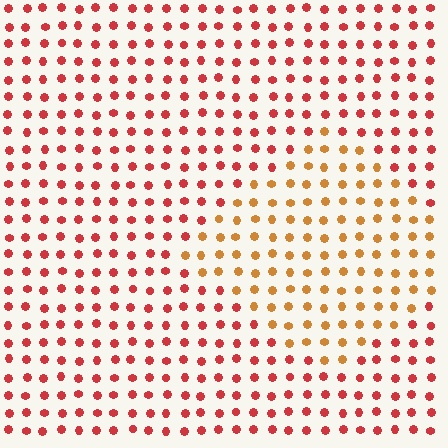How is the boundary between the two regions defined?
The boundary is defined purely by a slight shift in hue (about 36 degrees). Spacing, size, and orientation are identical on both sides.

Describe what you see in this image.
The image is filled with small red elements in a uniform arrangement. A diamond-shaped region is visible where the elements are tinted to a slightly different hue, forming a subtle color boundary.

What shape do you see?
I see a diamond.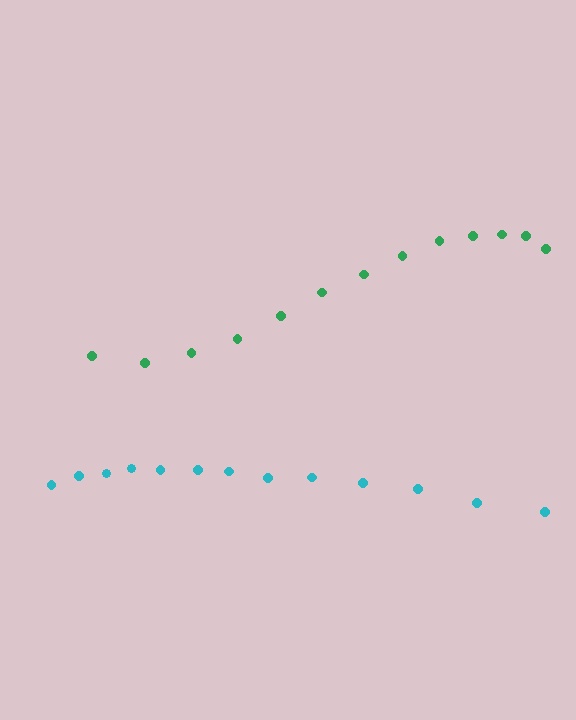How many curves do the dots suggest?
There are 2 distinct paths.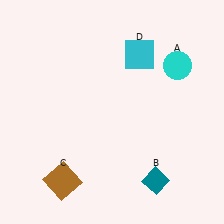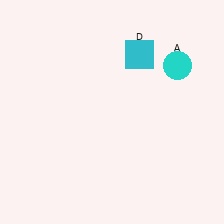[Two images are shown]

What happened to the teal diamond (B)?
The teal diamond (B) was removed in Image 2. It was in the bottom-right area of Image 1.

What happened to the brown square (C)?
The brown square (C) was removed in Image 2. It was in the bottom-left area of Image 1.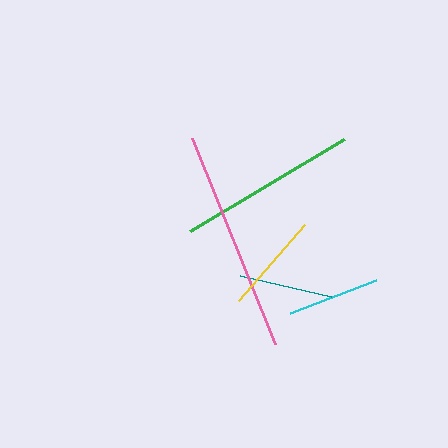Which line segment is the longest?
The pink line is the longest at approximately 222 pixels.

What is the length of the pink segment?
The pink segment is approximately 222 pixels long.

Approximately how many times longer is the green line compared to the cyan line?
The green line is approximately 1.9 times the length of the cyan line.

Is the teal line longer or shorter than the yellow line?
The yellow line is longer than the teal line.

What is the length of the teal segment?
The teal segment is approximately 93 pixels long.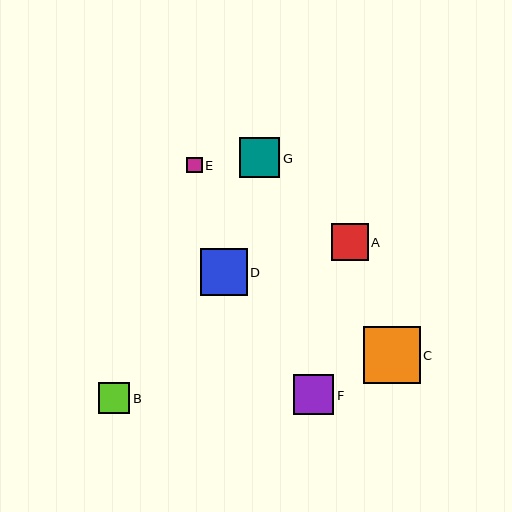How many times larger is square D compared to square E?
Square D is approximately 3.0 times the size of square E.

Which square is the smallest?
Square E is the smallest with a size of approximately 16 pixels.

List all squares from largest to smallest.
From largest to smallest: C, D, G, F, A, B, E.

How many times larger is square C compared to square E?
Square C is approximately 3.6 times the size of square E.